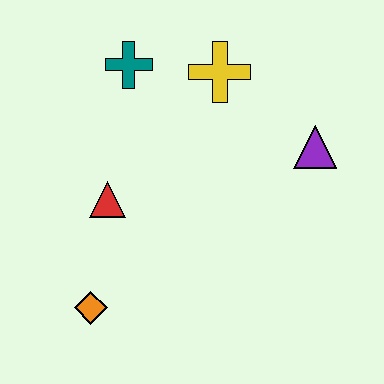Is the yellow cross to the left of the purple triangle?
Yes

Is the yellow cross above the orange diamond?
Yes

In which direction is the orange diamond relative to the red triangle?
The orange diamond is below the red triangle.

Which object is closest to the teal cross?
The yellow cross is closest to the teal cross.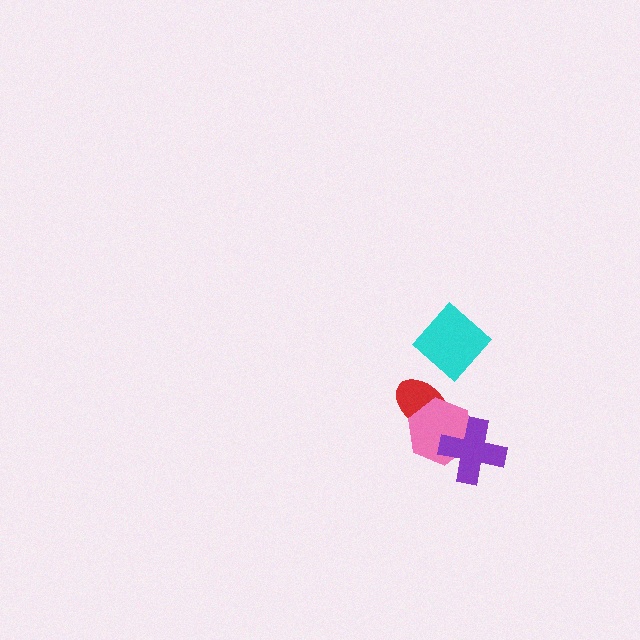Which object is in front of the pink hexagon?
The purple cross is in front of the pink hexagon.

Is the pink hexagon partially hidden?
Yes, it is partially covered by another shape.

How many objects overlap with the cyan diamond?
0 objects overlap with the cyan diamond.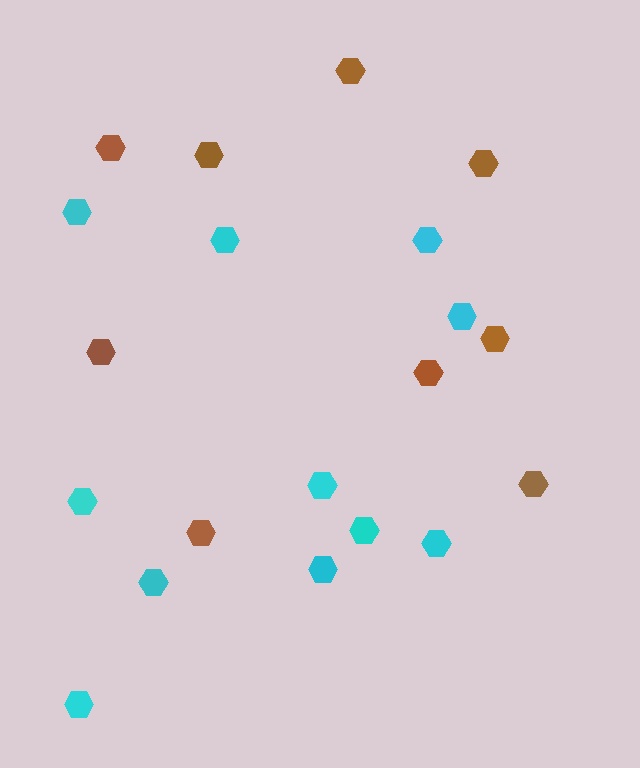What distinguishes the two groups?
There are 2 groups: one group of cyan hexagons (11) and one group of brown hexagons (9).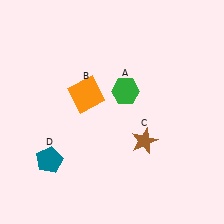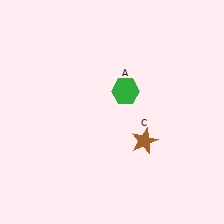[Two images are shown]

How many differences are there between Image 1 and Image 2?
There are 2 differences between the two images.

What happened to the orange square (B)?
The orange square (B) was removed in Image 2. It was in the top-left area of Image 1.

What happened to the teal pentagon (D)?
The teal pentagon (D) was removed in Image 2. It was in the bottom-left area of Image 1.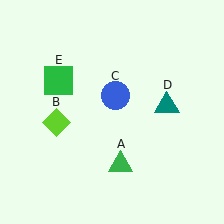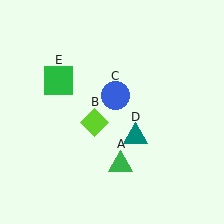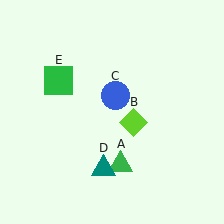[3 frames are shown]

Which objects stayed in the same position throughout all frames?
Green triangle (object A) and blue circle (object C) and green square (object E) remained stationary.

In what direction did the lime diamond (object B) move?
The lime diamond (object B) moved right.